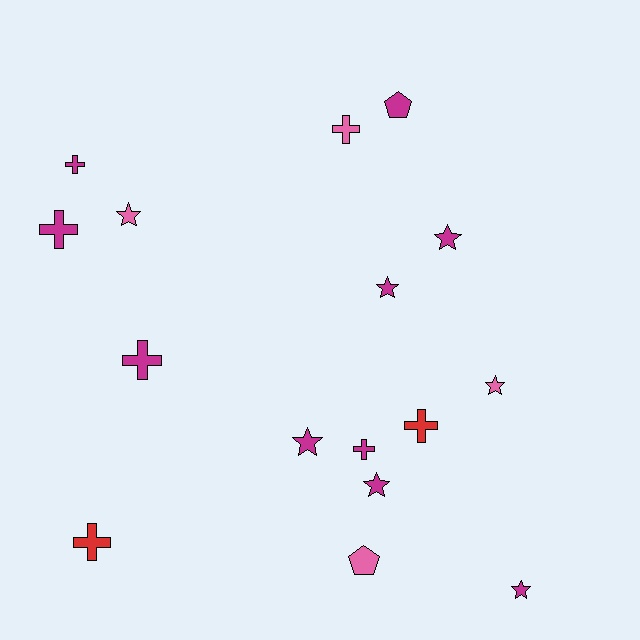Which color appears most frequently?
Magenta, with 10 objects.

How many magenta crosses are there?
There are 4 magenta crosses.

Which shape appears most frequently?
Cross, with 7 objects.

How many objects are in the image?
There are 16 objects.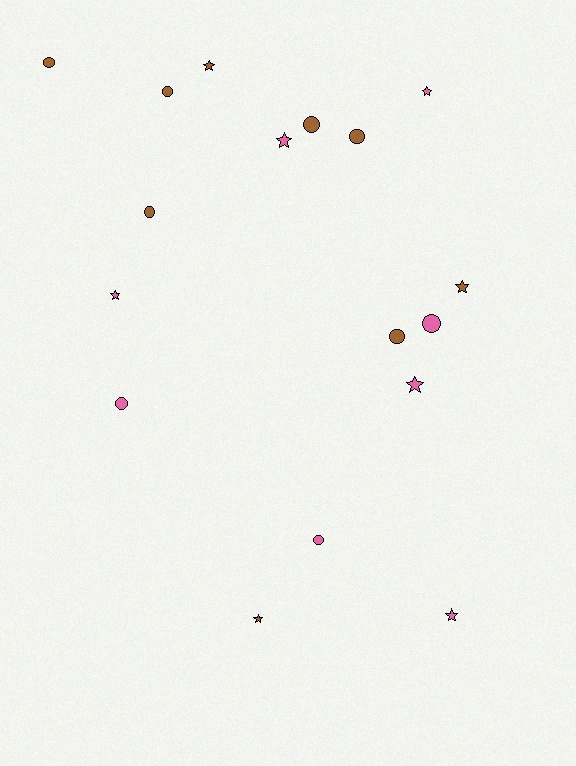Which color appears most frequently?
Brown, with 9 objects.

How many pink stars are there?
There are 5 pink stars.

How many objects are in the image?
There are 17 objects.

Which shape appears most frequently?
Circle, with 9 objects.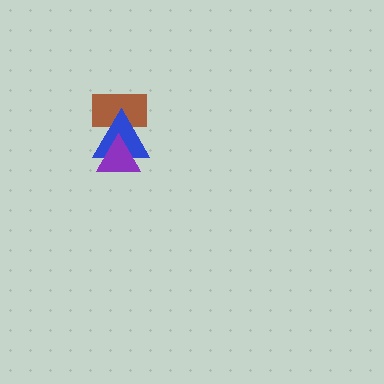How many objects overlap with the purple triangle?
1 object overlaps with the purple triangle.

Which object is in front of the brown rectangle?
The blue triangle is in front of the brown rectangle.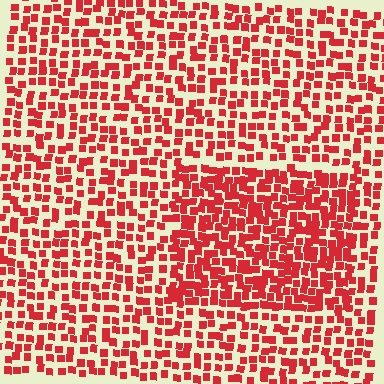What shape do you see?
I see a rectangle.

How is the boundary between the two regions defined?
The boundary is defined by a change in element density (approximately 1.7x ratio). All elements are the same color, size, and shape.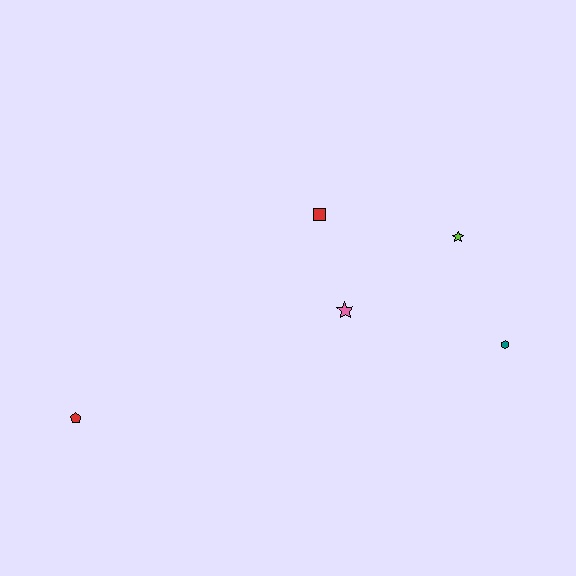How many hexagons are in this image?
There is 1 hexagon.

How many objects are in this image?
There are 5 objects.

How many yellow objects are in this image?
There are no yellow objects.